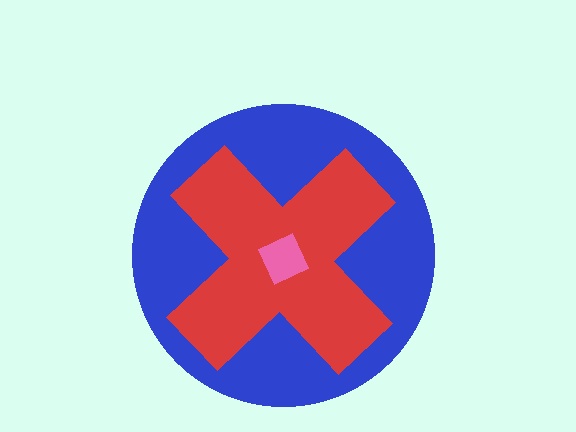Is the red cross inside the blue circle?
Yes.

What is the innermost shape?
The pink square.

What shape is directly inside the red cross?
The pink square.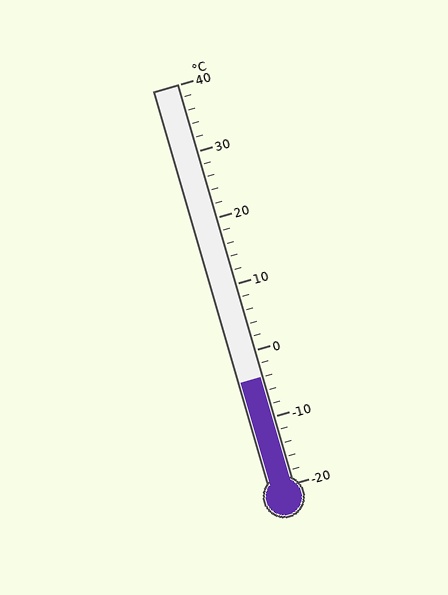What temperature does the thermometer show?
The thermometer shows approximately -4°C.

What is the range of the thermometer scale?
The thermometer scale ranges from -20°C to 40°C.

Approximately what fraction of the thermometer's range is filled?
The thermometer is filled to approximately 25% of its range.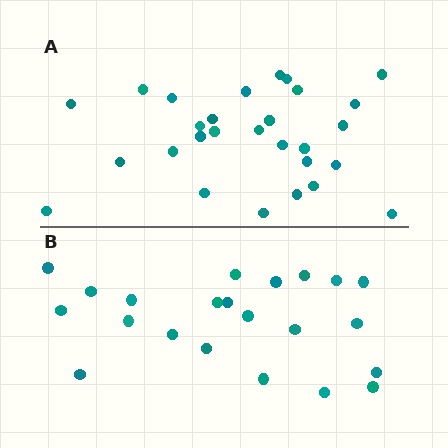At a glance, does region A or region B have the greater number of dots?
Region A (the top region) has more dots.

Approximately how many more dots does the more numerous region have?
Region A has about 6 more dots than region B.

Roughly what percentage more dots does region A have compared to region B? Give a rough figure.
About 25% more.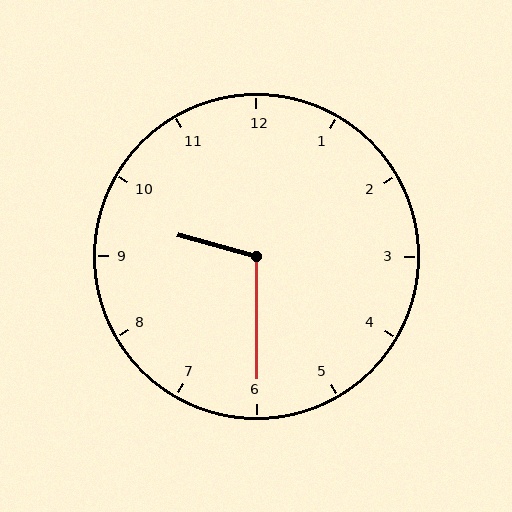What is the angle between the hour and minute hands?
Approximately 105 degrees.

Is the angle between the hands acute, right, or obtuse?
It is obtuse.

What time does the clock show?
9:30.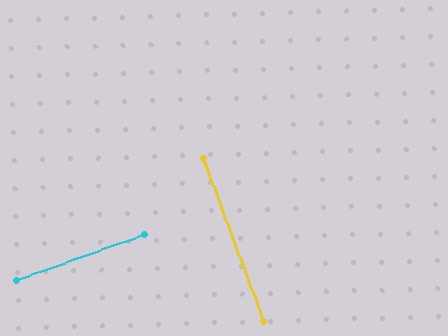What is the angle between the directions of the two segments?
Approximately 89 degrees.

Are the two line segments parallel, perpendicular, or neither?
Perpendicular — they meet at approximately 89°.